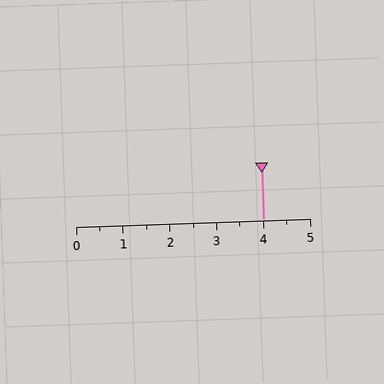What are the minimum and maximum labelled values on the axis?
The axis runs from 0 to 5.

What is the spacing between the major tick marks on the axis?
The major ticks are spaced 1 apart.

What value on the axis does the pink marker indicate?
The marker indicates approximately 4.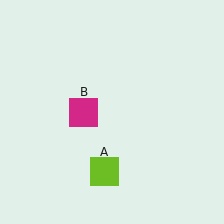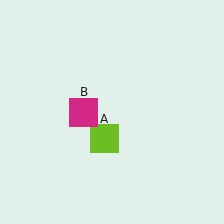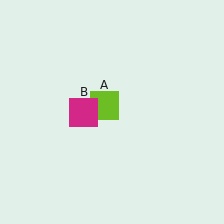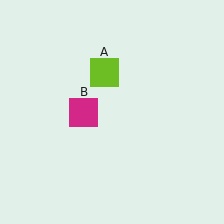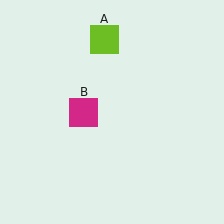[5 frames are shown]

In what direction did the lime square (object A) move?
The lime square (object A) moved up.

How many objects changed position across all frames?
1 object changed position: lime square (object A).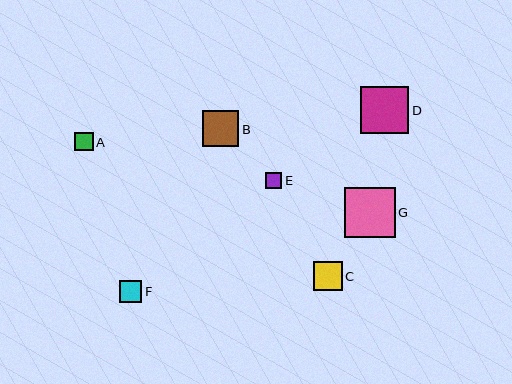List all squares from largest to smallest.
From largest to smallest: G, D, B, C, F, A, E.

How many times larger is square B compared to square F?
Square B is approximately 1.6 times the size of square F.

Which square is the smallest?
Square E is the smallest with a size of approximately 16 pixels.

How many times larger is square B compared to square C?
Square B is approximately 1.3 times the size of square C.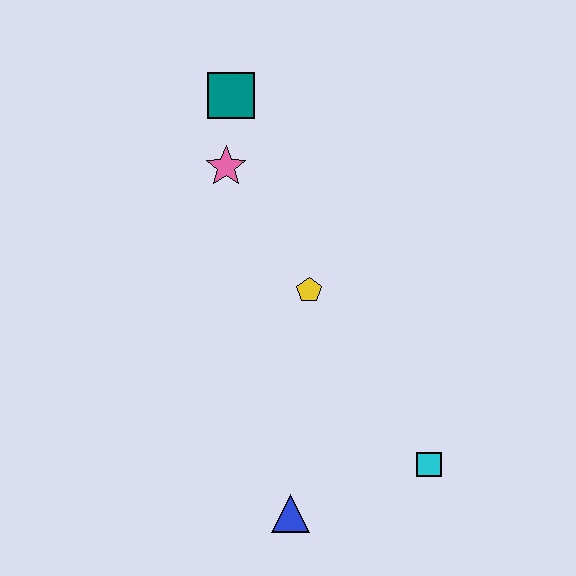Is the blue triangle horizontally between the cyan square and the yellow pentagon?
No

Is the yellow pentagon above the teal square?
No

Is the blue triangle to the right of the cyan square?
No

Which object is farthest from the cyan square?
The teal square is farthest from the cyan square.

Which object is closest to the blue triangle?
The cyan square is closest to the blue triangle.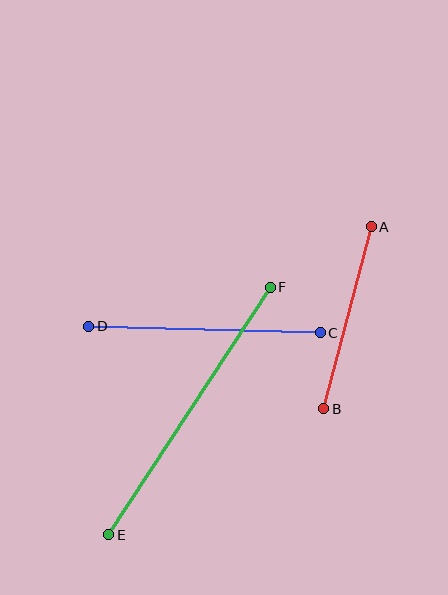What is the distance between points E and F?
The distance is approximately 296 pixels.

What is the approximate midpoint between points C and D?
The midpoint is at approximately (204, 330) pixels.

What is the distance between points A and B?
The distance is approximately 188 pixels.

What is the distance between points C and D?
The distance is approximately 232 pixels.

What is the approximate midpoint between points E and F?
The midpoint is at approximately (189, 411) pixels.